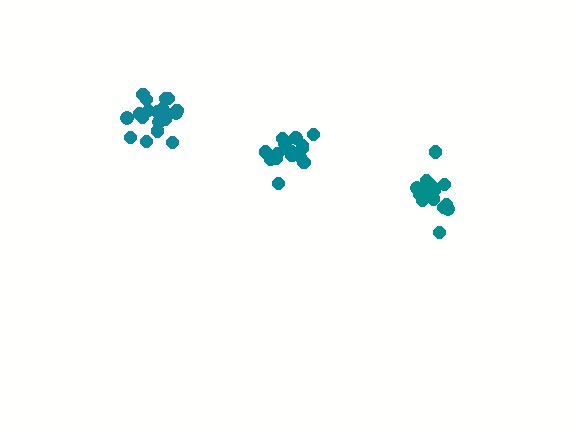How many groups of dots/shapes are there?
There are 3 groups.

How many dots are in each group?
Group 1: 19 dots, Group 2: 19 dots, Group 3: 16 dots (54 total).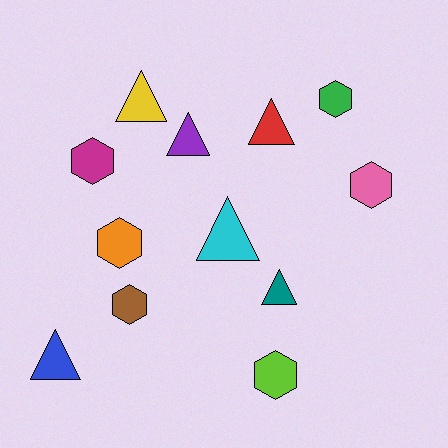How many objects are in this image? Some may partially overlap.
There are 12 objects.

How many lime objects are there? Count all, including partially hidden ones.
There is 1 lime object.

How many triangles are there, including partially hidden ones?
There are 6 triangles.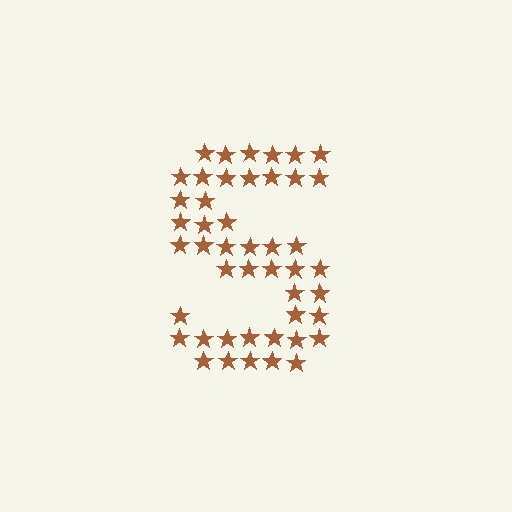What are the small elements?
The small elements are stars.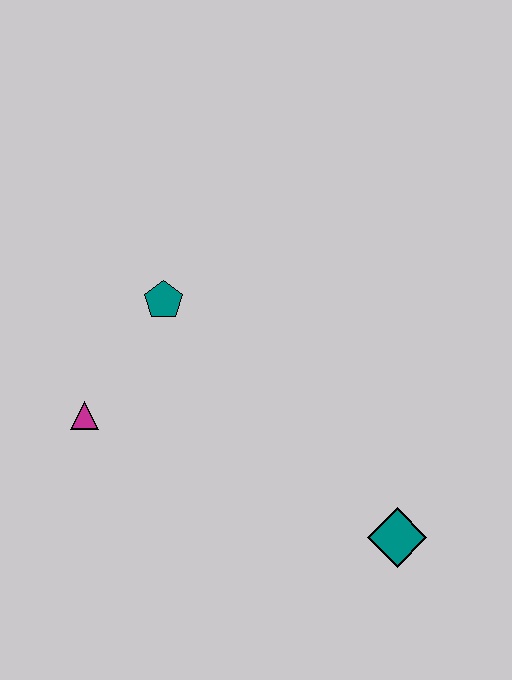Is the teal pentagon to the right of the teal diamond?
No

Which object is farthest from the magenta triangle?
The teal diamond is farthest from the magenta triangle.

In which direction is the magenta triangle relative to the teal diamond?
The magenta triangle is to the left of the teal diamond.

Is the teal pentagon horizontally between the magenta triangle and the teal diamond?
Yes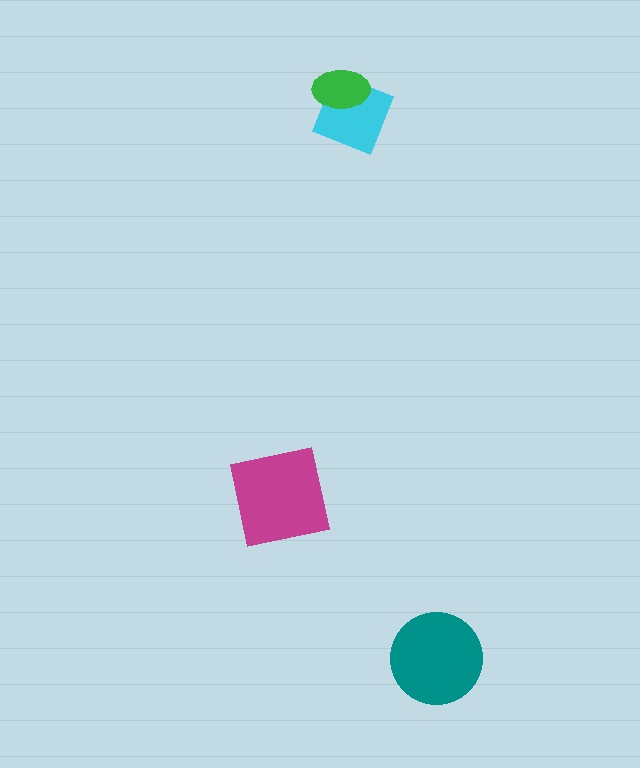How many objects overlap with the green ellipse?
1 object overlaps with the green ellipse.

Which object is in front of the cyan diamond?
The green ellipse is in front of the cyan diamond.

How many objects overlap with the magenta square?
0 objects overlap with the magenta square.